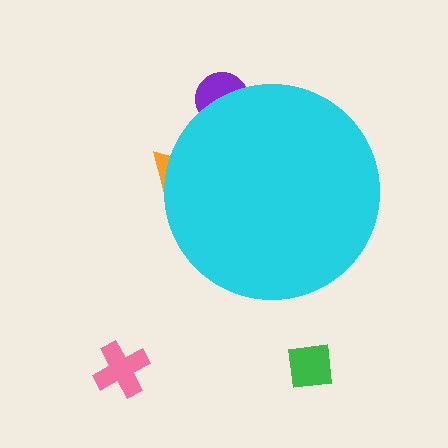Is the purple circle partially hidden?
Yes, the purple circle is partially hidden behind the cyan circle.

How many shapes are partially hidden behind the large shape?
2 shapes are partially hidden.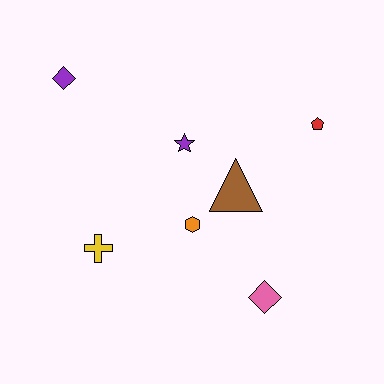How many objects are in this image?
There are 7 objects.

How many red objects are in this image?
There is 1 red object.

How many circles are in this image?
There are no circles.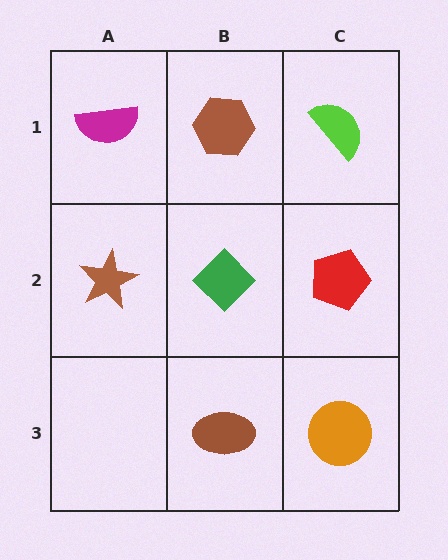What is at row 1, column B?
A brown hexagon.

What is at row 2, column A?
A brown star.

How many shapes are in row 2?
3 shapes.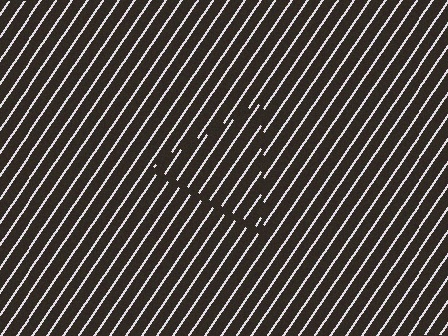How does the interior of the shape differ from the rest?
The interior of the shape contains the same grating, shifted by half a period — the contour is defined by the phase discontinuity where line-ends from the inner and outer gratings abut.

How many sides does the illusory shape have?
3 sides — the line-ends trace a triangle.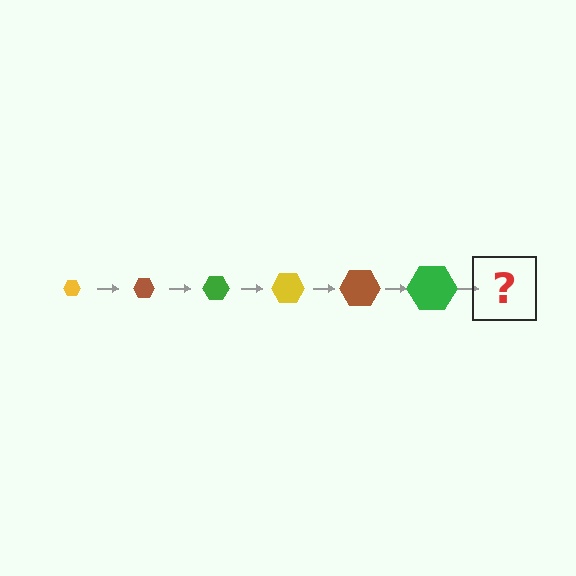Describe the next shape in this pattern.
It should be a yellow hexagon, larger than the previous one.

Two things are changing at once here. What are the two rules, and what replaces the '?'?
The two rules are that the hexagon grows larger each step and the color cycles through yellow, brown, and green. The '?' should be a yellow hexagon, larger than the previous one.